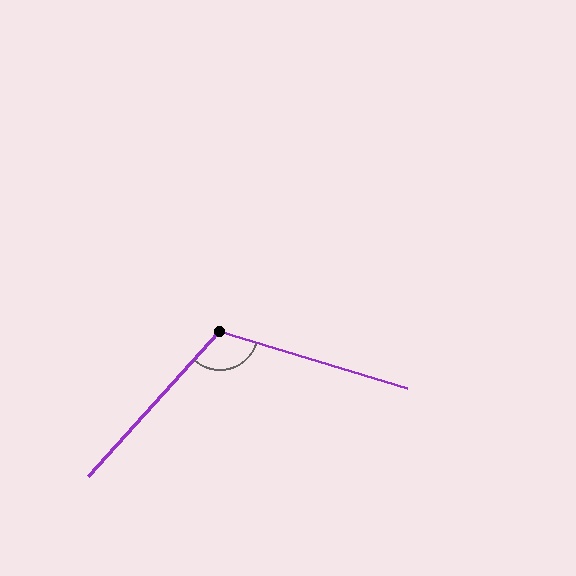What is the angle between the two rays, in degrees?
Approximately 115 degrees.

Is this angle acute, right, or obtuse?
It is obtuse.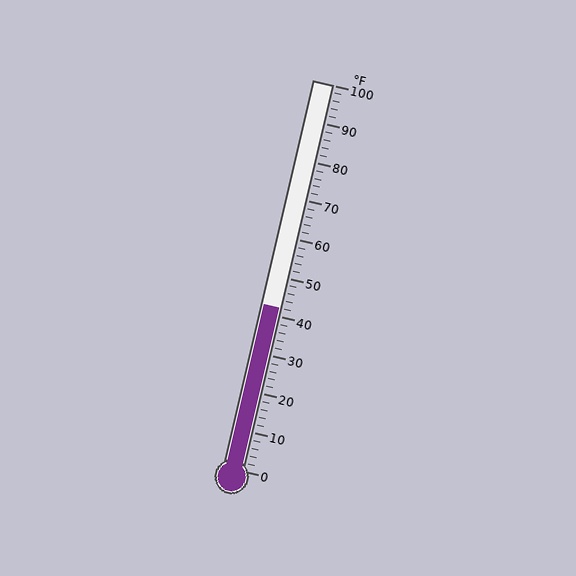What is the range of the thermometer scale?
The thermometer scale ranges from 0°F to 100°F.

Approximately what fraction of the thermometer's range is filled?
The thermometer is filled to approximately 40% of its range.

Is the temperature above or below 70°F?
The temperature is below 70°F.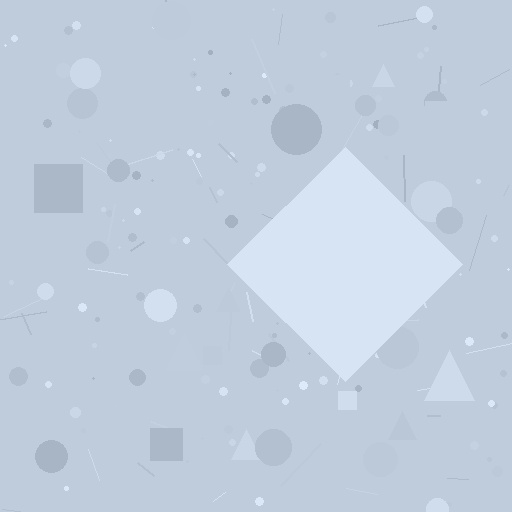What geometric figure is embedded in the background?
A diamond is embedded in the background.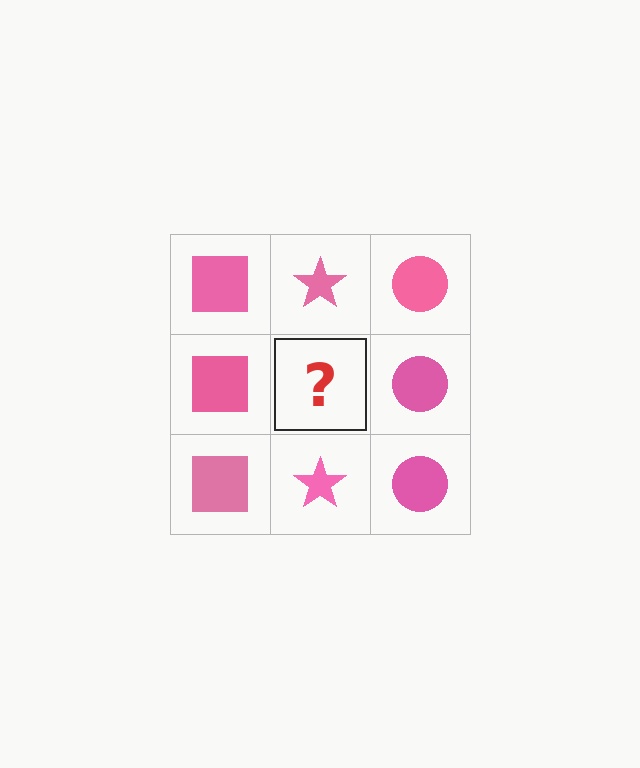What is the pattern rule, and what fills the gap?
The rule is that each column has a consistent shape. The gap should be filled with a pink star.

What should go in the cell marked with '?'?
The missing cell should contain a pink star.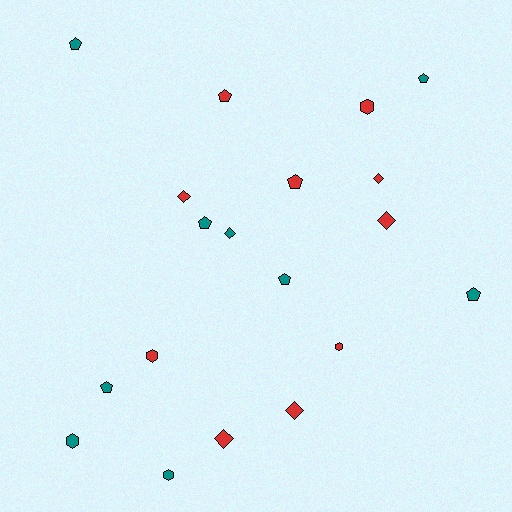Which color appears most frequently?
Red, with 10 objects.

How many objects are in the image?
There are 19 objects.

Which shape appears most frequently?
Pentagon, with 8 objects.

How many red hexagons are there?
There are 3 red hexagons.